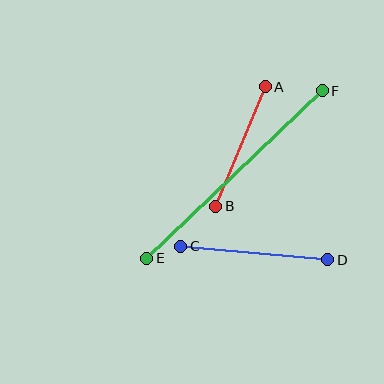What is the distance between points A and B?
The distance is approximately 129 pixels.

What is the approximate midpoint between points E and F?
The midpoint is at approximately (234, 174) pixels.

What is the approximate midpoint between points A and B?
The midpoint is at approximately (240, 147) pixels.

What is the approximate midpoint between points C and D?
The midpoint is at approximately (254, 253) pixels.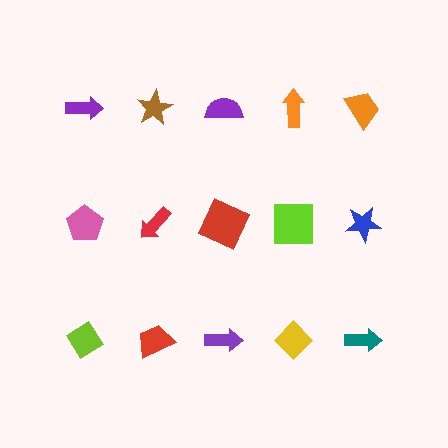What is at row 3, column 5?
A teal arrow.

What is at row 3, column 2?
A red trapezoid.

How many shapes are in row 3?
5 shapes.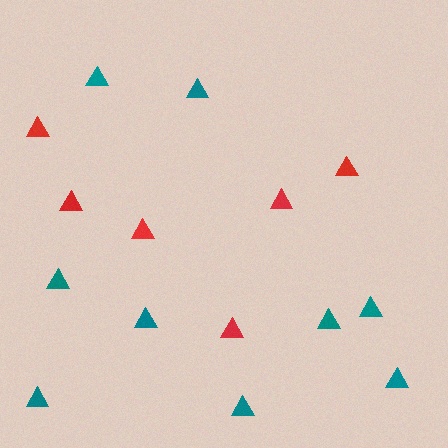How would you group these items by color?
There are 2 groups: one group of red triangles (6) and one group of teal triangles (9).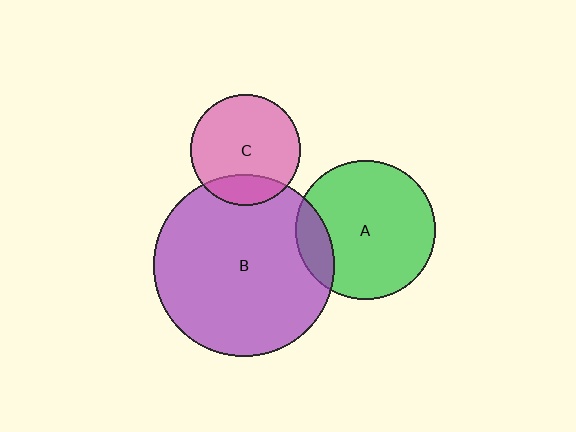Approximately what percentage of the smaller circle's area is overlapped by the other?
Approximately 15%.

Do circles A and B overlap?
Yes.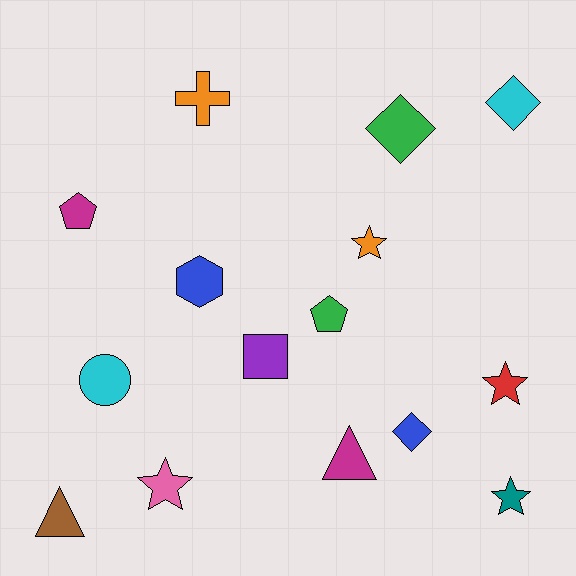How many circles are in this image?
There is 1 circle.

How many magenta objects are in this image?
There are 2 magenta objects.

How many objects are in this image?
There are 15 objects.